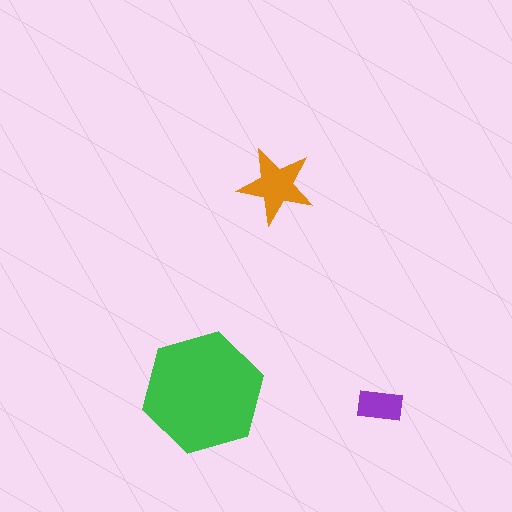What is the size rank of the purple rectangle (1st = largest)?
3rd.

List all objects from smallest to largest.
The purple rectangle, the orange star, the green hexagon.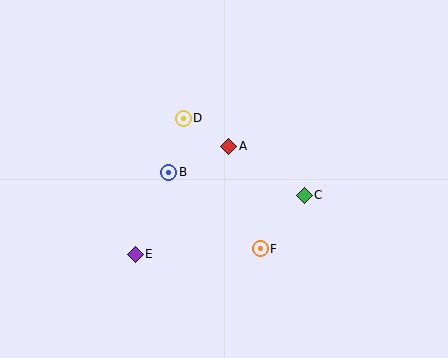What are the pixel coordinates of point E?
Point E is at (135, 254).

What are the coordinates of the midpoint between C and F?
The midpoint between C and F is at (282, 222).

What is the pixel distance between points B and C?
The distance between B and C is 138 pixels.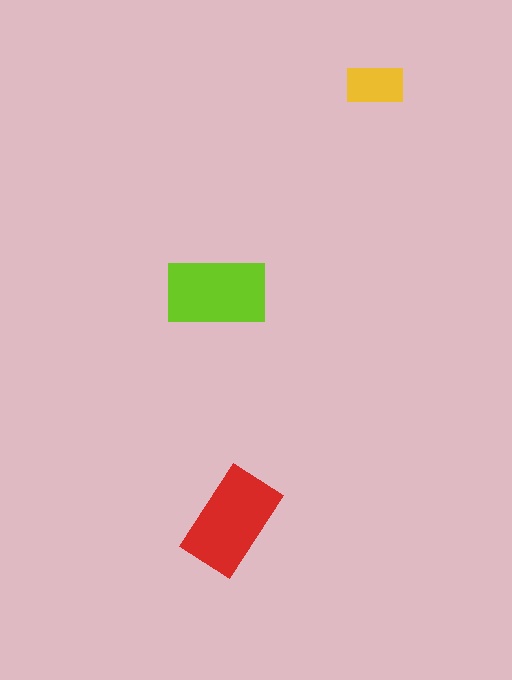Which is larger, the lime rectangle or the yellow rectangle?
The lime one.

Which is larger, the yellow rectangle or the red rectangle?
The red one.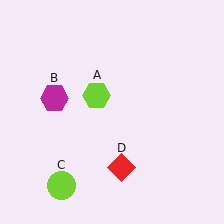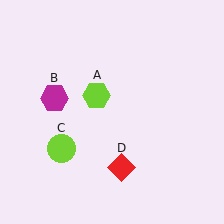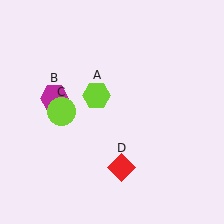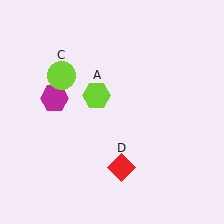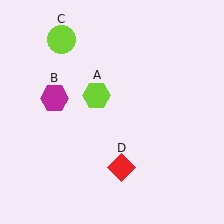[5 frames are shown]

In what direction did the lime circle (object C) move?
The lime circle (object C) moved up.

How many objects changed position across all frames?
1 object changed position: lime circle (object C).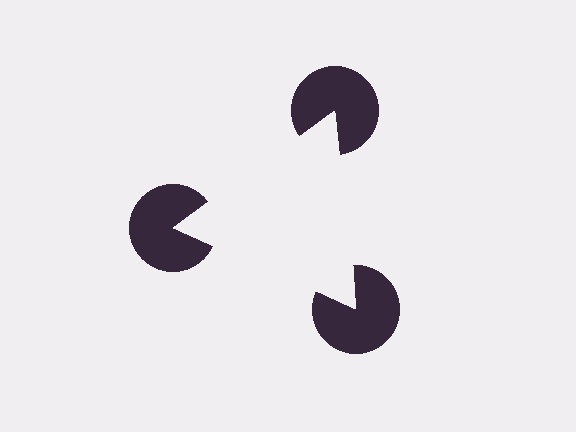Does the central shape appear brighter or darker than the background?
It typically appears slightly brighter than the background, even though no actual brightness change is drawn.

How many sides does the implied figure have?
3 sides.